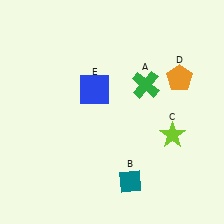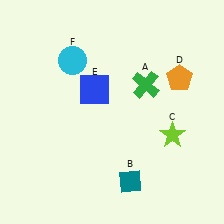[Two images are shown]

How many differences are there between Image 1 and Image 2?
There is 1 difference between the two images.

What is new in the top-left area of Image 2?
A cyan circle (F) was added in the top-left area of Image 2.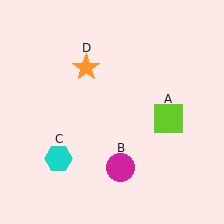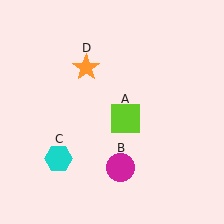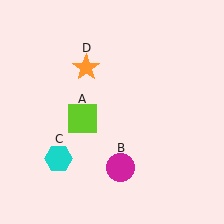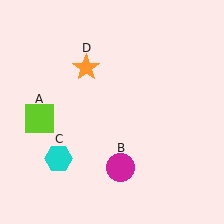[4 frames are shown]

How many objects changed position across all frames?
1 object changed position: lime square (object A).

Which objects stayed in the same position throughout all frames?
Magenta circle (object B) and cyan hexagon (object C) and orange star (object D) remained stationary.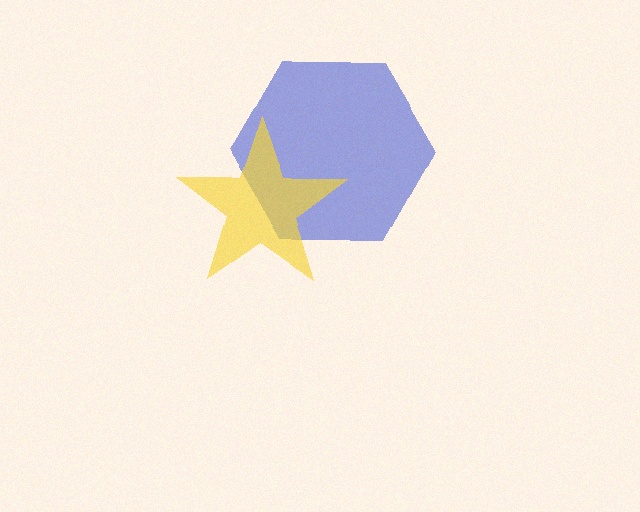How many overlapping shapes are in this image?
There are 2 overlapping shapes in the image.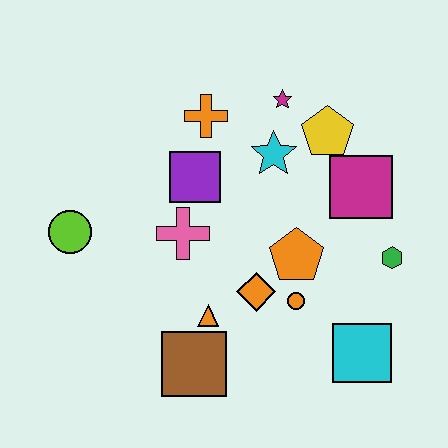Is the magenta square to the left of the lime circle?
No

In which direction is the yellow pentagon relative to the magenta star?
The yellow pentagon is to the right of the magenta star.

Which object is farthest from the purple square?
The cyan square is farthest from the purple square.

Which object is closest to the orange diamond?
The orange circle is closest to the orange diamond.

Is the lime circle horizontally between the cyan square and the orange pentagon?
No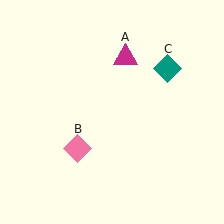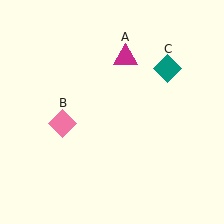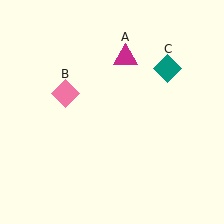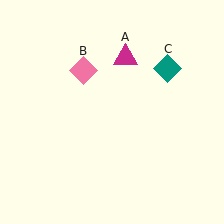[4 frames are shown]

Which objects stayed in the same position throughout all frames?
Magenta triangle (object A) and teal diamond (object C) remained stationary.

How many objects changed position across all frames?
1 object changed position: pink diamond (object B).